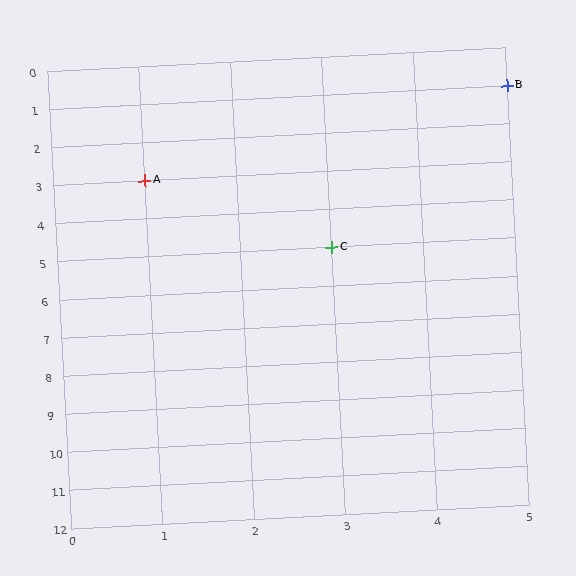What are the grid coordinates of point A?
Point A is at grid coordinates (1, 3).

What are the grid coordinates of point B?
Point B is at grid coordinates (5, 1).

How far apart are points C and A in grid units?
Points C and A are 2 columns and 2 rows apart (about 2.8 grid units diagonally).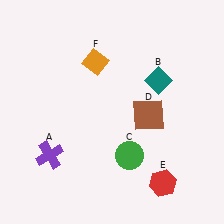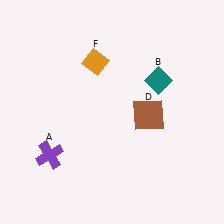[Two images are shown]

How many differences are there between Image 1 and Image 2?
There are 2 differences between the two images.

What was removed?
The red hexagon (E), the green circle (C) were removed in Image 2.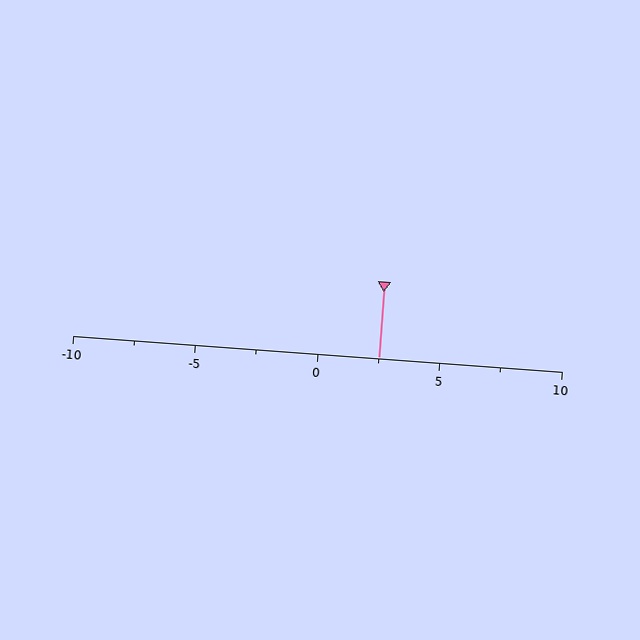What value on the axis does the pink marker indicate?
The marker indicates approximately 2.5.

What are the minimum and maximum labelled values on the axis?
The axis runs from -10 to 10.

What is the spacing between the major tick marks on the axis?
The major ticks are spaced 5 apart.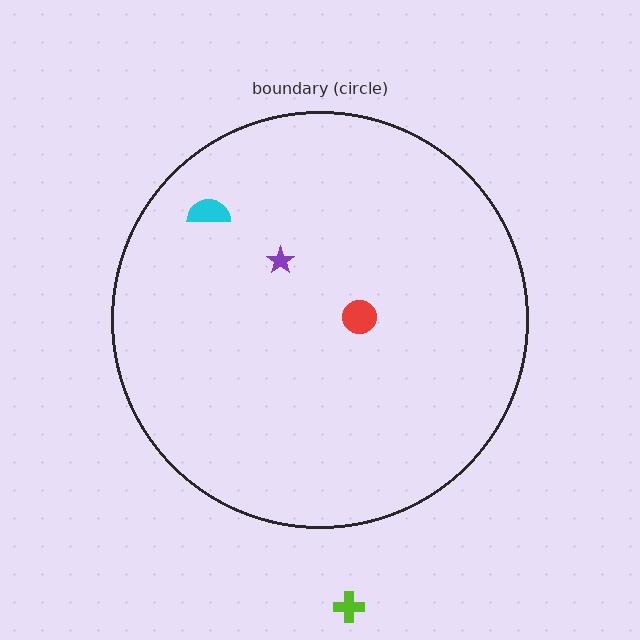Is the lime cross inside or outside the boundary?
Outside.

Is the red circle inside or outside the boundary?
Inside.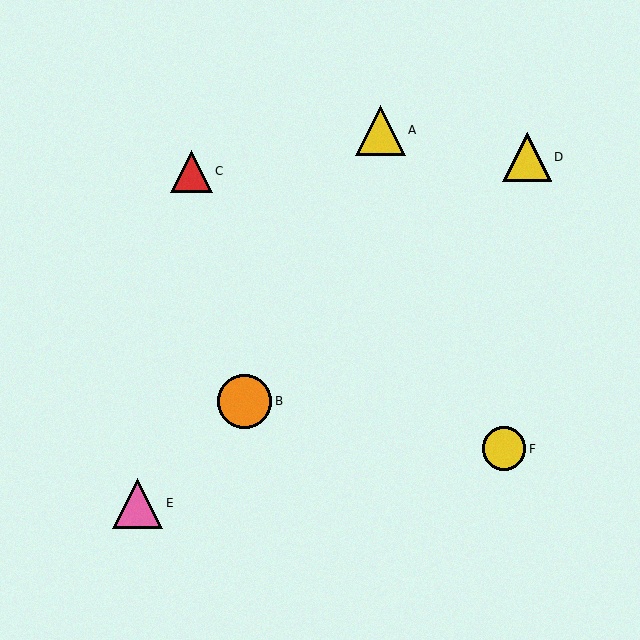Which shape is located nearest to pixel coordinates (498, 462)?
The yellow circle (labeled F) at (504, 449) is nearest to that location.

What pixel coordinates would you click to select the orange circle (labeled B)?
Click at (245, 401) to select the orange circle B.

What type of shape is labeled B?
Shape B is an orange circle.